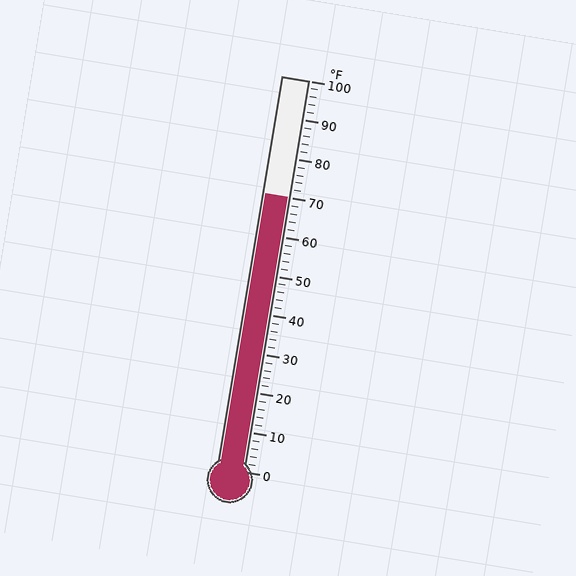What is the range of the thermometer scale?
The thermometer scale ranges from 0°F to 100°F.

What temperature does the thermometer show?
The thermometer shows approximately 70°F.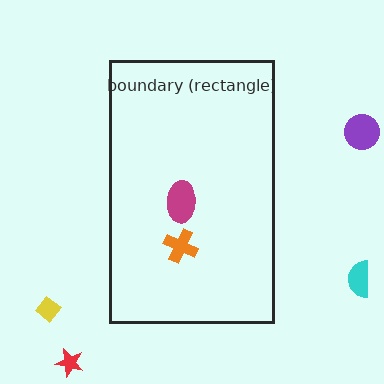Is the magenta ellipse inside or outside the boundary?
Inside.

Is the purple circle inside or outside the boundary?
Outside.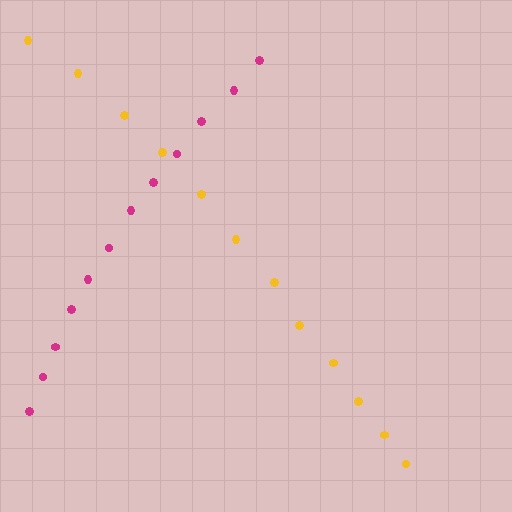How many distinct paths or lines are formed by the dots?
There are 2 distinct paths.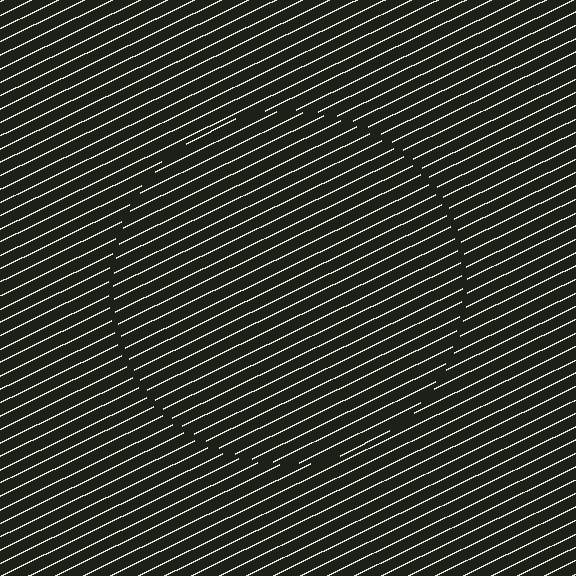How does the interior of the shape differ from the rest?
The interior of the shape contains the same grating, shifted by half a period — the contour is defined by the phase discontinuity where line-ends from the inner and outer gratings abut.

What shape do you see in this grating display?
An illusory circle. The interior of the shape contains the same grating, shifted by half a period — the contour is defined by the phase discontinuity where line-ends from the inner and outer gratings abut.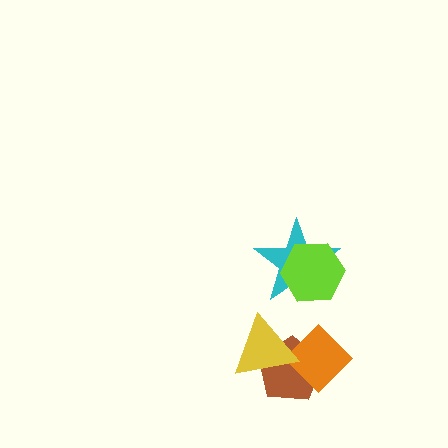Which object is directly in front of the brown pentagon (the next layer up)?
The orange diamond is directly in front of the brown pentagon.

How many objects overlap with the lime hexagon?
1 object overlaps with the lime hexagon.